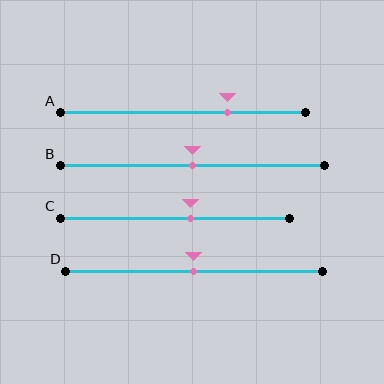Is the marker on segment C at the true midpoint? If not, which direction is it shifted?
No, the marker on segment C is shifted to the right by about 7% of the segment length.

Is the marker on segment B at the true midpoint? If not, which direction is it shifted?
Yes, the marker on segment B is at the true midpoint.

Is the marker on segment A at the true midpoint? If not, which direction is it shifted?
No, the marker on segment A is shifted to the right by about 18% of the segment length.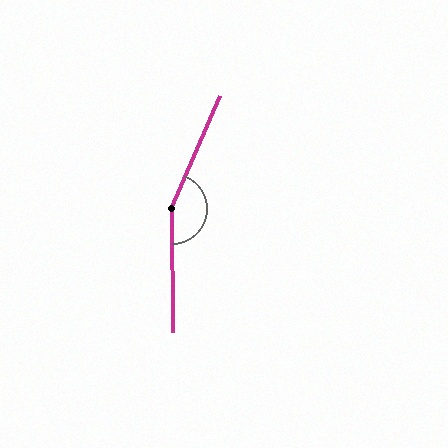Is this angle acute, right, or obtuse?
It is obtuse.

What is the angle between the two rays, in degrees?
Approximately 156 degrees.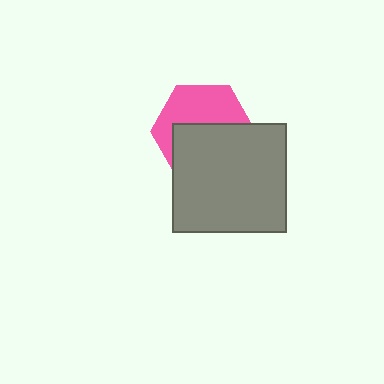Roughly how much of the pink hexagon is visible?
About half of it is visible (roughly 47%).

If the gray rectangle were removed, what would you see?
You would see the complete pink hexagon.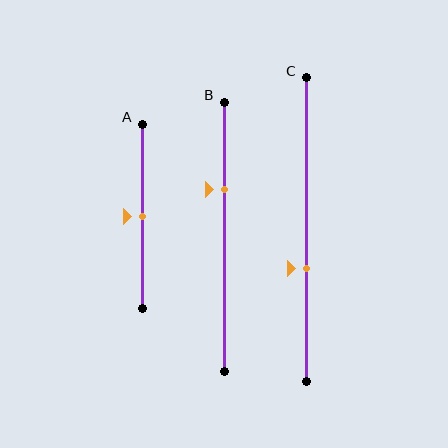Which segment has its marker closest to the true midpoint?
Segment A has its marker closest to the true midpoint.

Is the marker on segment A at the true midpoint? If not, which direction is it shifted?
Yes, the marker on segment A is at the true midpoint.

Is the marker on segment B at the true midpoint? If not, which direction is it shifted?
No, the marker on segment B is shifted upward by about 18% of the segment length.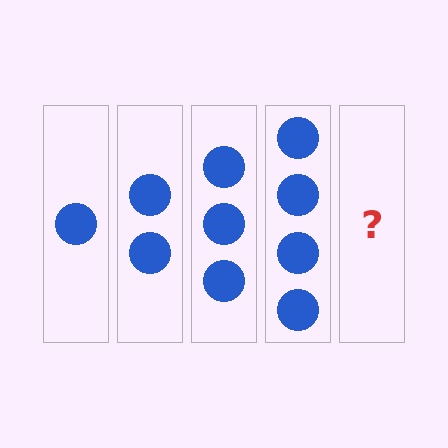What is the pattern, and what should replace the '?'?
The pattern is that each step adds one more circle. The '?' should be 5 circles.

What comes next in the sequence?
The next element should be 5 circles.